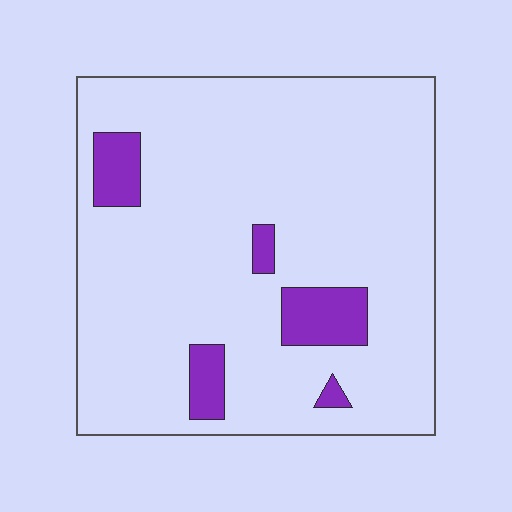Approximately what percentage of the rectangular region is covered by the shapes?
Approximately 10%.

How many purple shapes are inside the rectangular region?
5.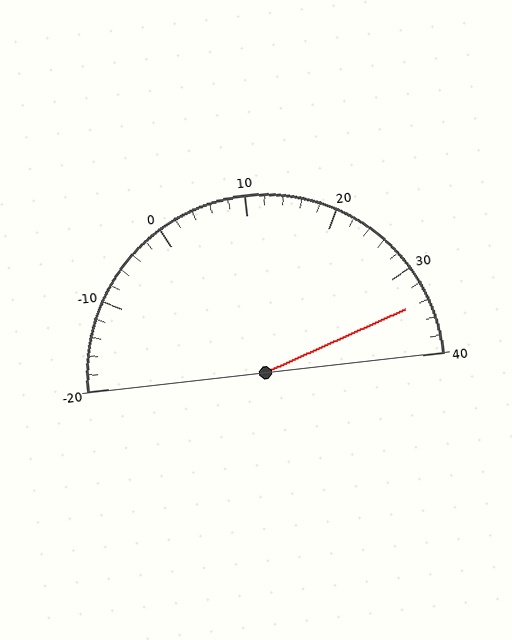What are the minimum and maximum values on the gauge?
The gauge ranges from -20 to 40.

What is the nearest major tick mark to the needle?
The nearest major tick mark is 30.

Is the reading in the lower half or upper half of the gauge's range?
The reading is in the upper half of the range (-20 to 40).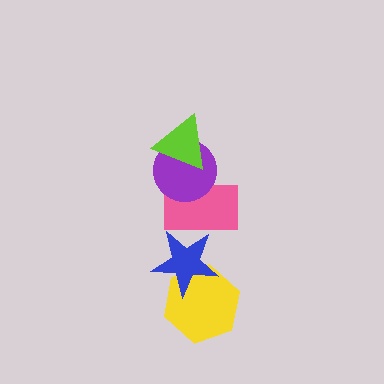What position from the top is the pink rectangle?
The pink rectangle is 3rd from the top.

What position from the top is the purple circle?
The purple circle is 2nd from the top.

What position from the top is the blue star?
The blue star is 4th from the top.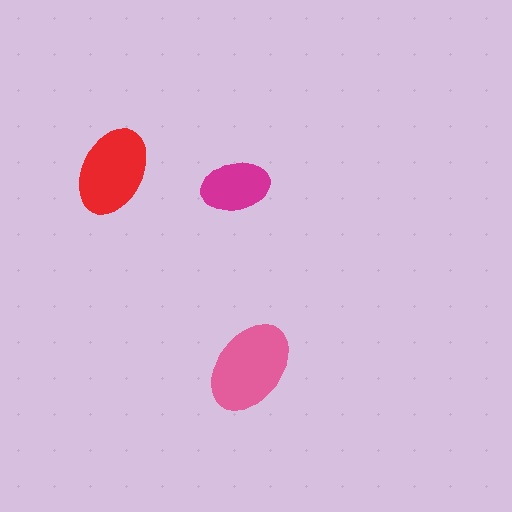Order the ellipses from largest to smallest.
the pink one, the red one, the magenta one.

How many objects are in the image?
There are 3 objects in the image.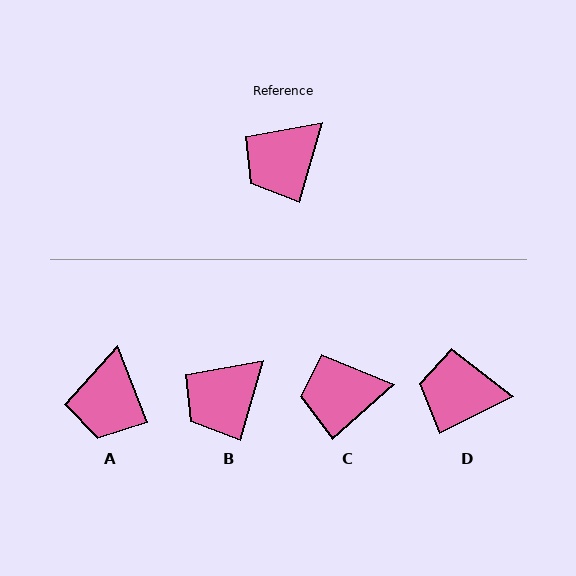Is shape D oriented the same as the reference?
No, it is off by about 48 degrees.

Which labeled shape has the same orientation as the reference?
B.